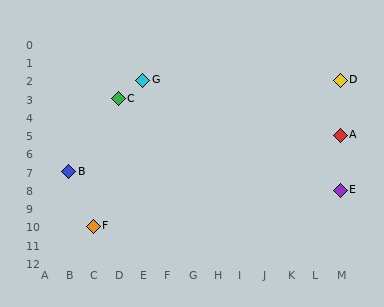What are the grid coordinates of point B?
Point B is at grid coordinates (B, 7).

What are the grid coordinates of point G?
Point G is at grid coordinates (E, 2).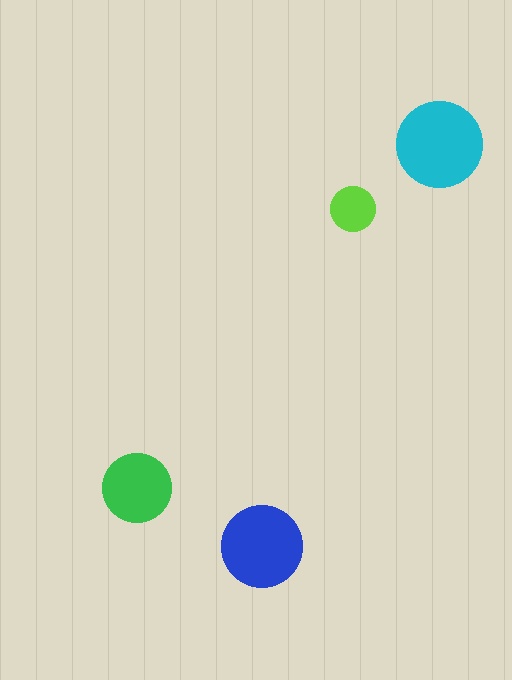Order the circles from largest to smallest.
the cyan one, the blue one, the green one, the lime one.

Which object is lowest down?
The blue circle is bottommost.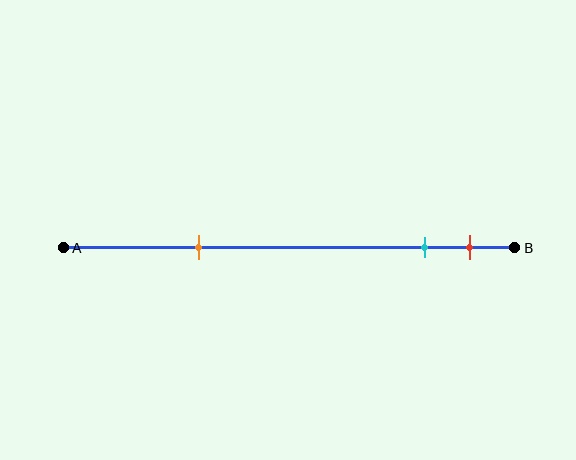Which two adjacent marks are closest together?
The cyan and red marks are the closest adjacent pair.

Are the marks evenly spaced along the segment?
No, the marks are not evenly spaced.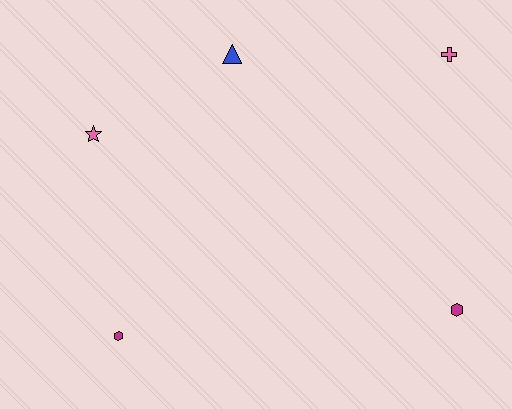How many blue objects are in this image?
There is 1 blue object.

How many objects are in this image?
There are 5 objects.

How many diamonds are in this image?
There are no diamonds.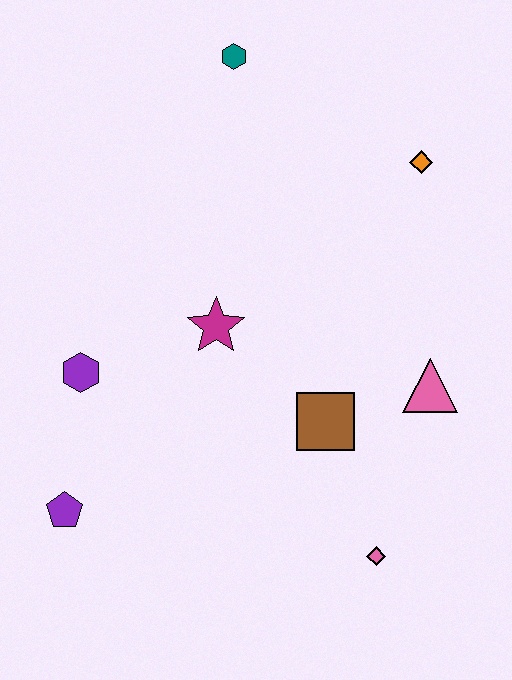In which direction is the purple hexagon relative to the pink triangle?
The purple hexagon is to the left of the pink triangle.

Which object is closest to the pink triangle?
The brown square is closest to the pink triangle.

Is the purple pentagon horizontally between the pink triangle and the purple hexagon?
No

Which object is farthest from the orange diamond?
The purple pentagon is farthest from the orange diamond.